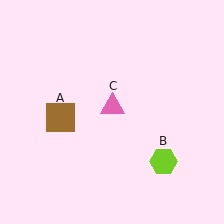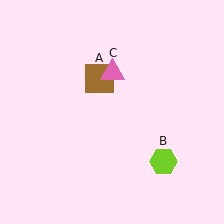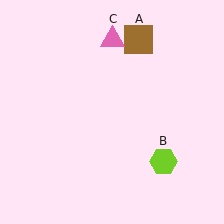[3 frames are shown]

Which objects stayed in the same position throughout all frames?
Lime hexagon (object B) remained stationary.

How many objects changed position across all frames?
2 objects changed position: brown square (object A), pink triangle (object C).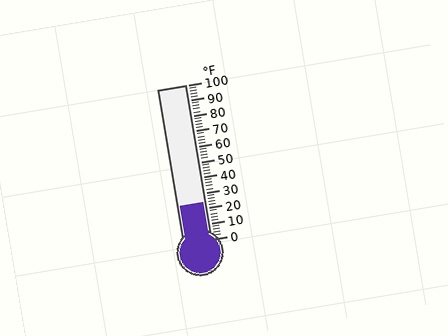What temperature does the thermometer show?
The thermometer shows approximately 24°F.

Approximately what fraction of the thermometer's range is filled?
The thermometer is filled to approximately 25% of its range.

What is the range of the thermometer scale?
The thermometer scale ranges from 0°F to 100°F.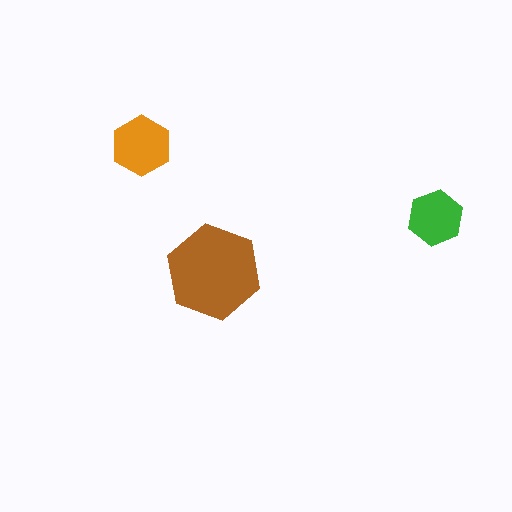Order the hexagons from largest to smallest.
the brown one, the orange one, the green one.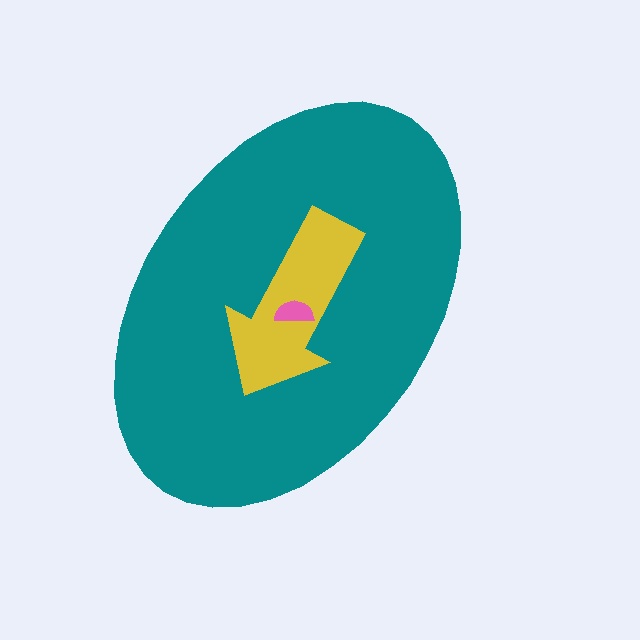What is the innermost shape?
The pink semicircle.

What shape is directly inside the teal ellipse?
The yellow arrow.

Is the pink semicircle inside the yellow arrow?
Yes.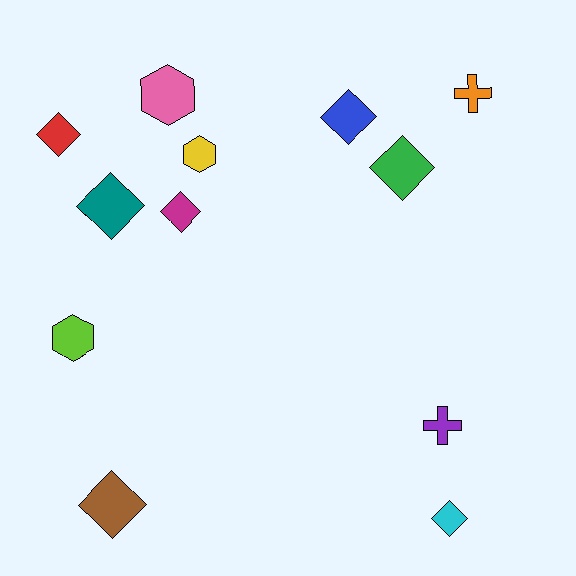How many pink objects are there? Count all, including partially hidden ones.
There is 1 pink object.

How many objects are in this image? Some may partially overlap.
There are 12 objects.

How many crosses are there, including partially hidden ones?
There are 2 crosses.